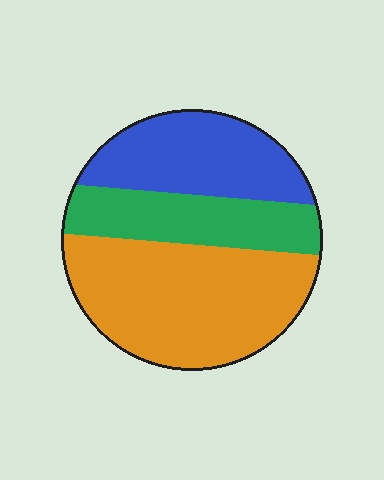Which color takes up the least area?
Green, at roughly 25%.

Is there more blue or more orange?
Orange.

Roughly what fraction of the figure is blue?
Blue covers around 30% of the figure.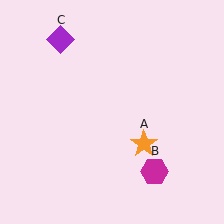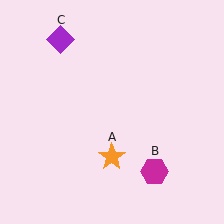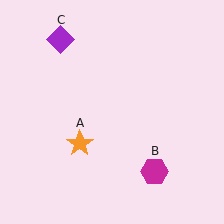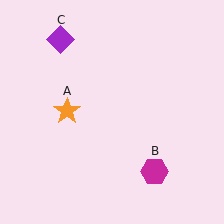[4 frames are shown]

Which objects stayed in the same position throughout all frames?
Magenta hexagon (object B) and purple diamond (object C) remained stationary.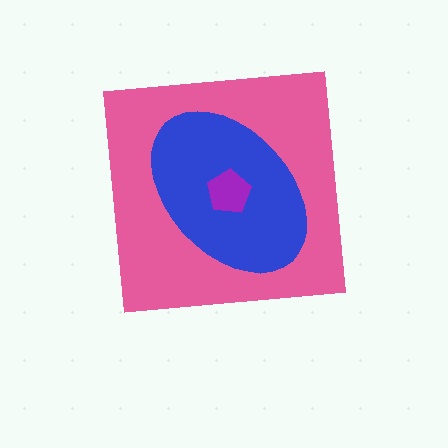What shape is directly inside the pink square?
The blue ellipse.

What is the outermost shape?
The pink square.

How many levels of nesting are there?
3.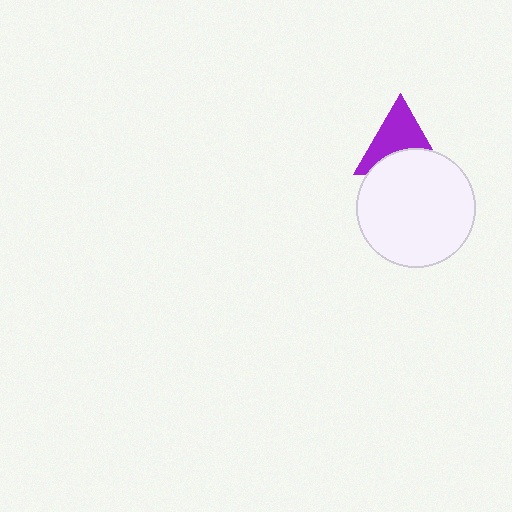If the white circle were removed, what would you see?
You would see the complete purple triangle.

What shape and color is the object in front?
The object in front is a white circle.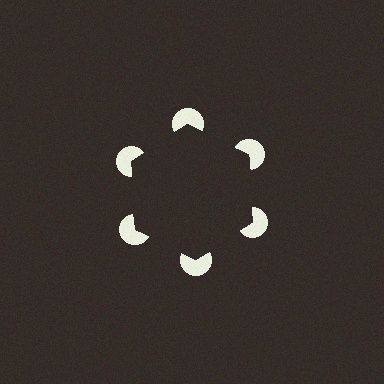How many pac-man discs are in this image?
There are 6 — one at each vertex of the illusory hexagon.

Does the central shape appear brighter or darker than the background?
It typically appears slightly darker than the background, even though no actual brightness change is drawn.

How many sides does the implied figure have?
6 sides.